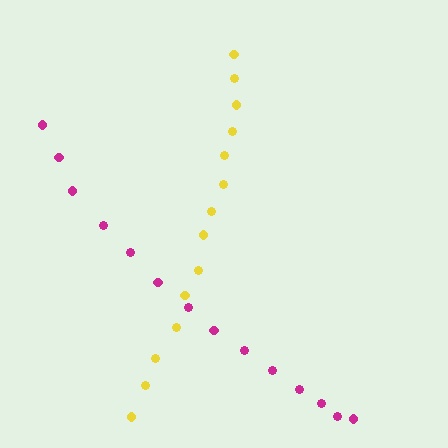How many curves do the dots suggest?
There are 2 distinct paths.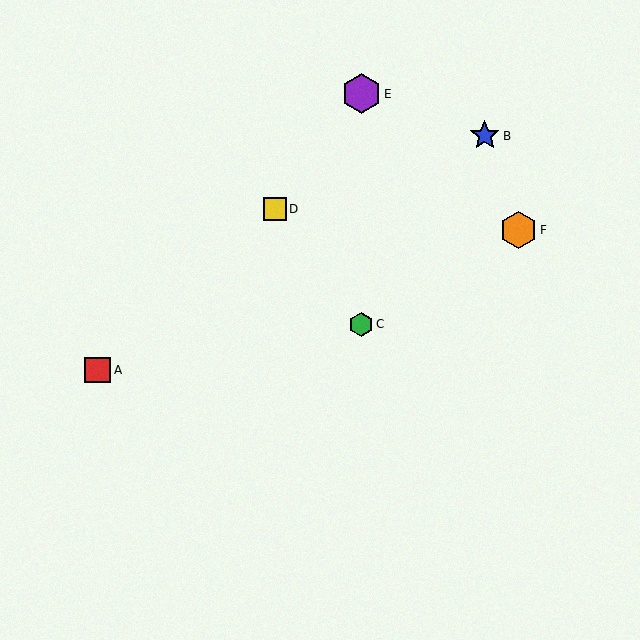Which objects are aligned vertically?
Objects C, E are aligned vertically.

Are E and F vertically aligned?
No, E is at x≈361 and F is at x≈518.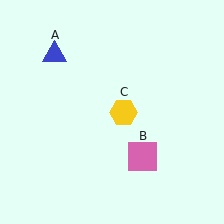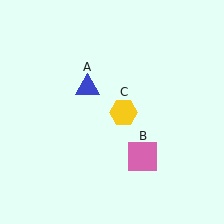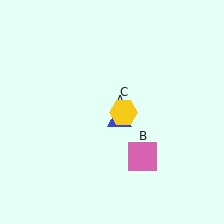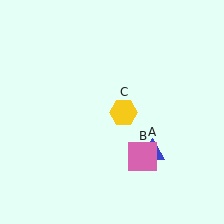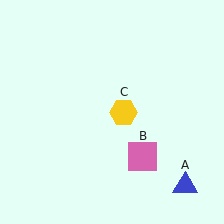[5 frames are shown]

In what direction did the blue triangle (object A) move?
The blue triangle (object A) moved down and to the right.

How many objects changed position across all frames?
1 object changed position: blue triangle (object A).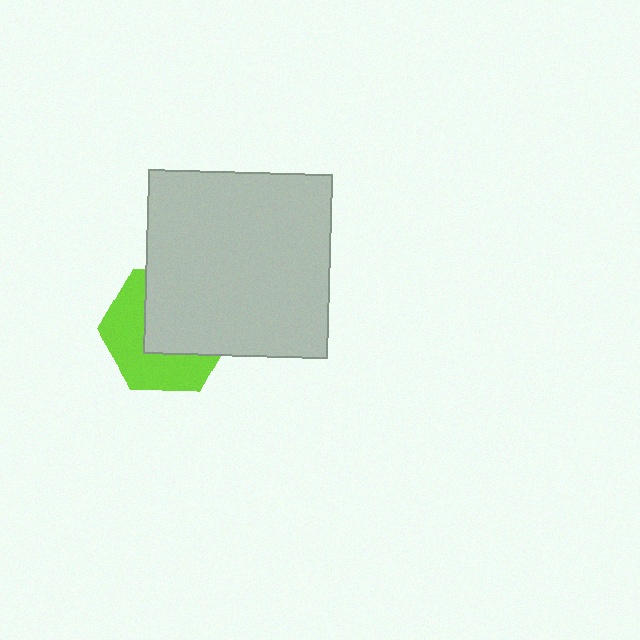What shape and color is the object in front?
The object in front is a light gray square.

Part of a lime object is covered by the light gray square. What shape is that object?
It is a hexagon.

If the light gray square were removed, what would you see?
You would see the complete lime hexagon.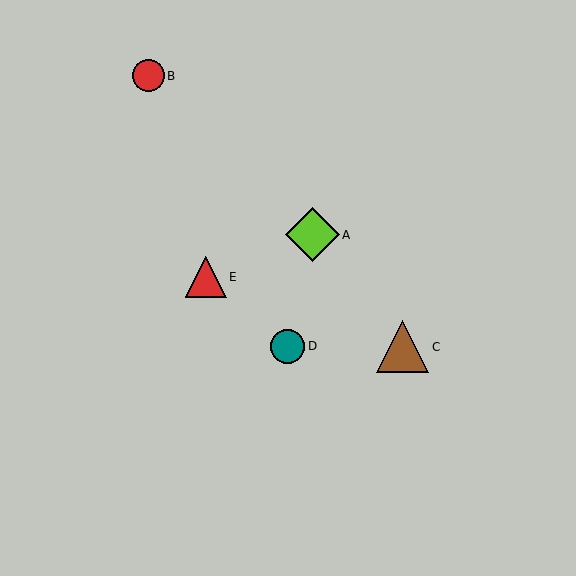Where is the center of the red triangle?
The center of the red triangle is at (206, 277).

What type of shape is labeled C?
Shape C is a brown triangle.